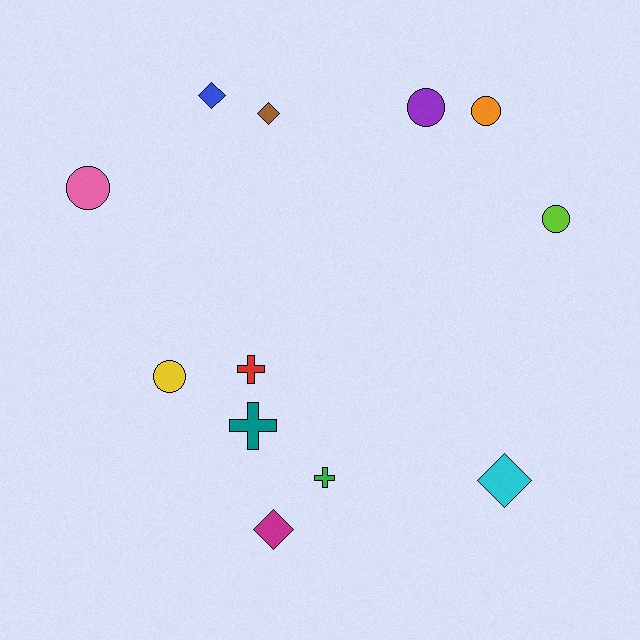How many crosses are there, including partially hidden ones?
There are 3 crosses.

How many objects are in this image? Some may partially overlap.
There are 12 objects.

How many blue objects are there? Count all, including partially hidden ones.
There is 1 blue object.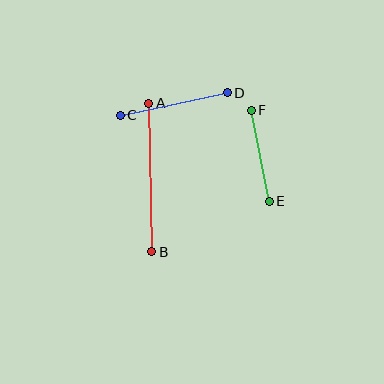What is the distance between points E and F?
The distance is approximately 93 pixels.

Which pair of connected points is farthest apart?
Points A and B are farthest apart.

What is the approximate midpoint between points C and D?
The midpoint is at approximately (174, 104) pixels.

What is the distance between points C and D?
The distance is approximately 109 pixels.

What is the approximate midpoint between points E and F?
The midpoint is at approximately (260, 156) pixels.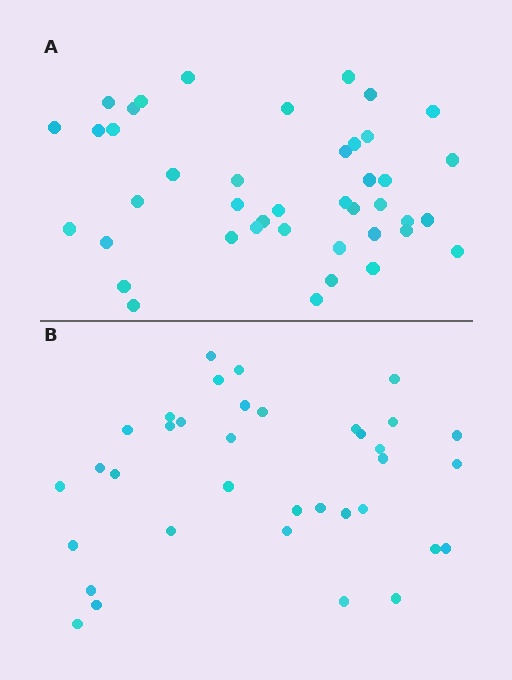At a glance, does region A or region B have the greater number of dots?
Region A (the top region) has more dots.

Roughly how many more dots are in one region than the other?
Region A has about 6 more dots than region B.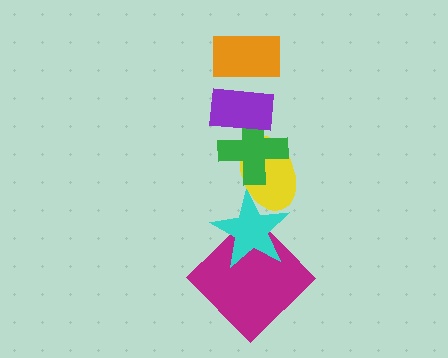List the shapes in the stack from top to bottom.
From top to bottom: the orange rectangle, the purple rectangle, the green cross, the yellow ellipse, the cyan star, the magenta diamond.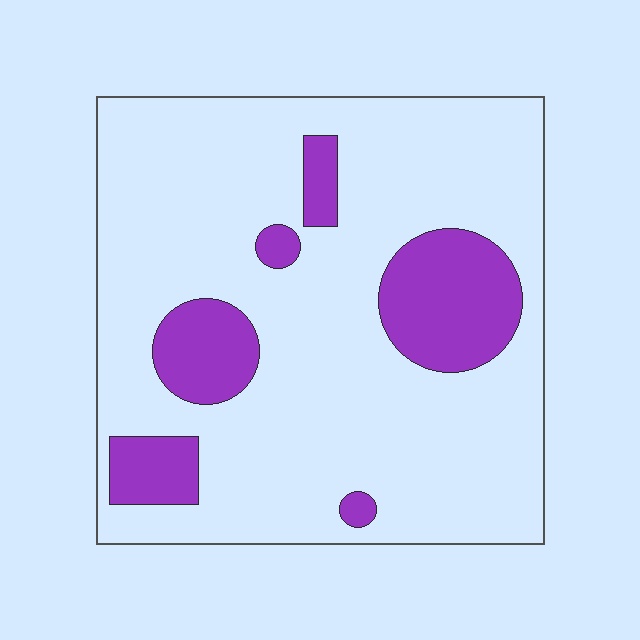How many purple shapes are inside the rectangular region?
6.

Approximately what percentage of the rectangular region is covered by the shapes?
Approximately 20%.